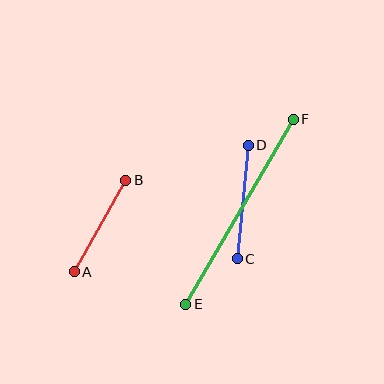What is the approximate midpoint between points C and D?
The midpoint is at approximately (243, 202) pixels.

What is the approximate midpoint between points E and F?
The midpoint is at approximately (240, 212) pixels.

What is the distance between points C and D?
The distance is approximately 114 pixels.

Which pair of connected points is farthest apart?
Points E and F are farthest apart.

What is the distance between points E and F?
The distance is approximately 214 pixels.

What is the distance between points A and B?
The distance is approximately 105 pixels.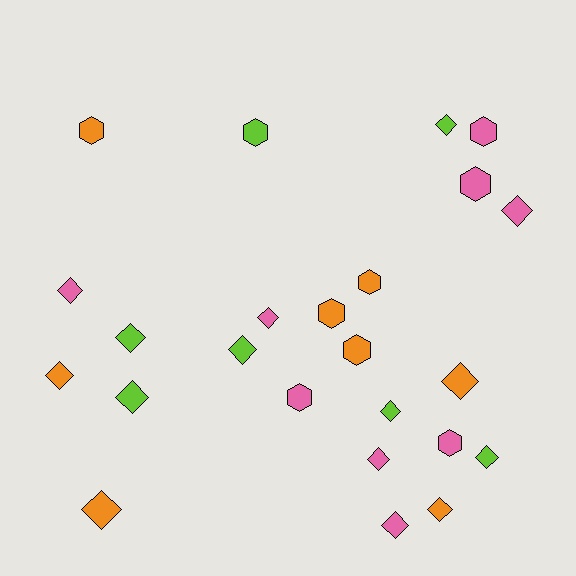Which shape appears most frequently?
Diamond, with 15 objects.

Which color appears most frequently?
Pink, with 9 objects.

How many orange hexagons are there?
There are 4 orange hexagons.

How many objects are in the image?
There are 24 objects.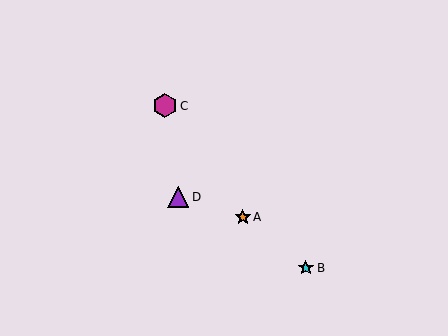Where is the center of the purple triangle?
The center of the purple triangle is at (178, 197).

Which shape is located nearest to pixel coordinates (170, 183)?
The purple triangle (labeled D) at (178, 197) is nearest to that location.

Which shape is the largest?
The magenta hexagon (labeled C) is the largest.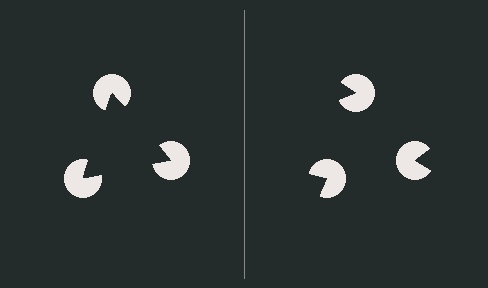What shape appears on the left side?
An illusory triangle.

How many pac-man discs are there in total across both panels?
6 — 3 on each side.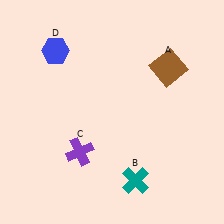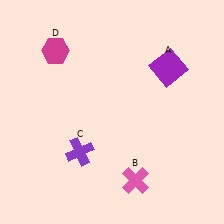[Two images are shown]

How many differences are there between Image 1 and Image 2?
There are 3 differences between the two images.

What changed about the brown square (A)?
In Image 1, A is brown. In Image 2, it changed to purple.